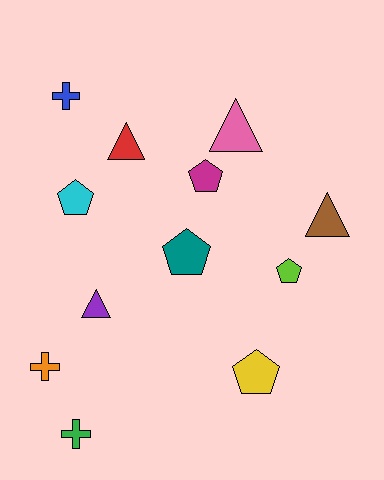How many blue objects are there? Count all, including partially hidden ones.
There is 1 blue object.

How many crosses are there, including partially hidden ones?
There are 3 crosses.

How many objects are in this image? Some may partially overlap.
There are 12 objects.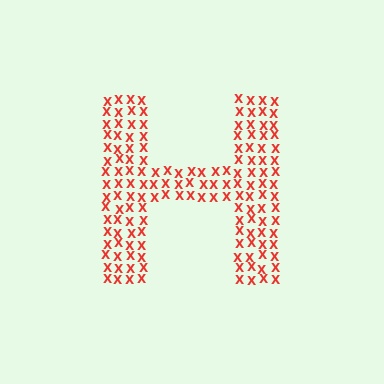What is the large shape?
The large shape is the letter H.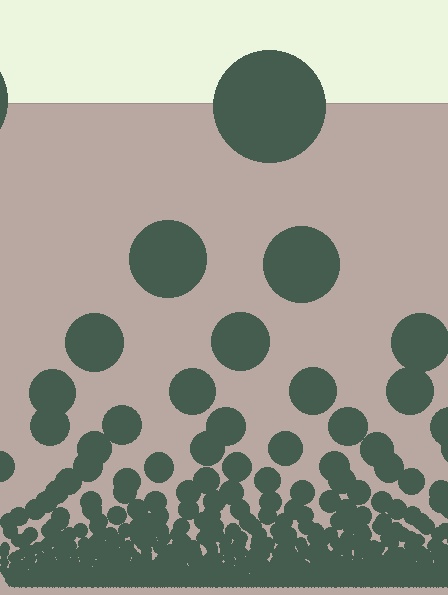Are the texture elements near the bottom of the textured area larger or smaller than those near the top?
Smaller. The gradient is inverted — elements near the bottom are smaller and denser.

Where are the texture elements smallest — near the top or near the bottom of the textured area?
Near the bottom.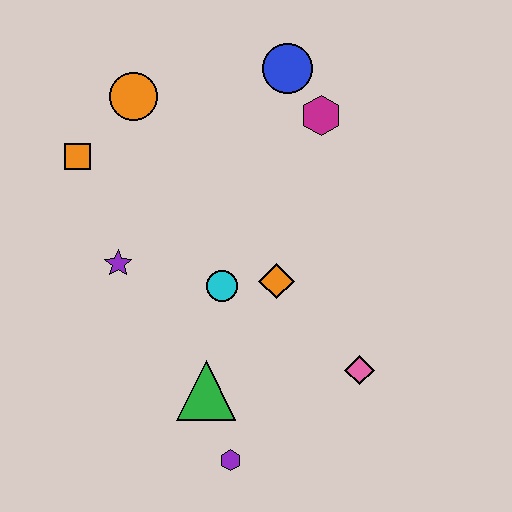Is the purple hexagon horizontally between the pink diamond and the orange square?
Yes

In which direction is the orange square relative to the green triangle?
The orange square is above the green triangle.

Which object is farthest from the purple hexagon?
The blue circle is farthest from the purple hexagon.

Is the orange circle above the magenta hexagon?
Yes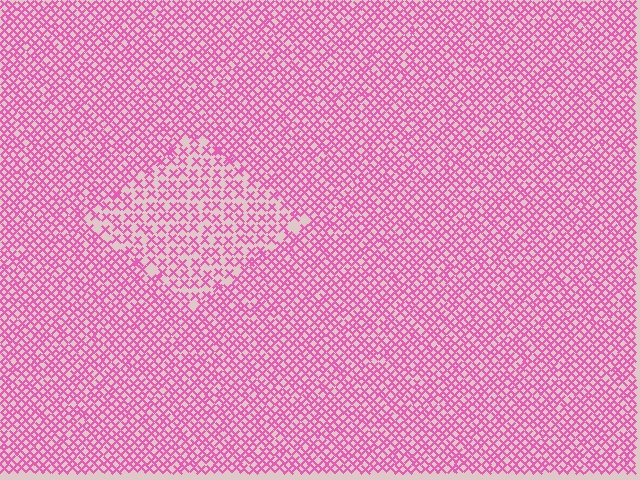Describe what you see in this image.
The image contains small pink elements arranged at two different densities. A diamond-shaped region is visible where the elements are less densely packed than the surrounding area.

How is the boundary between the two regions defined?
The boundary is defined by a change in element density (approximately 1.7x ratio). All elements are the same color, size, and shape.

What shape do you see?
I see a diamond.